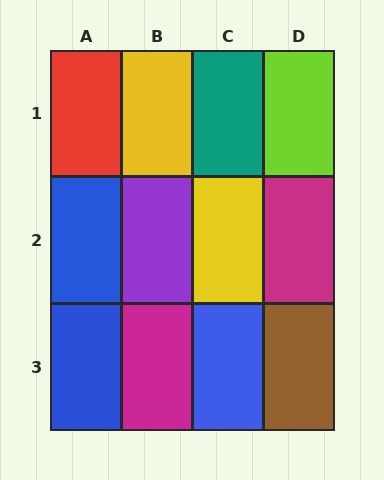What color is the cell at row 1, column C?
Teal.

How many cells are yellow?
2 cells are yellow.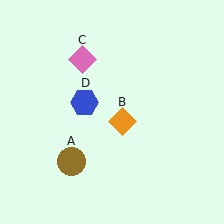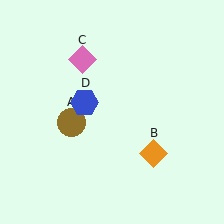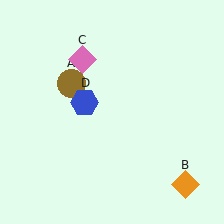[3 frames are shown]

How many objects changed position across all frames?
2 objects changed position: brown circle (object A), orange diamond (object B).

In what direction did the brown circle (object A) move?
The brown circle (object A) moved up.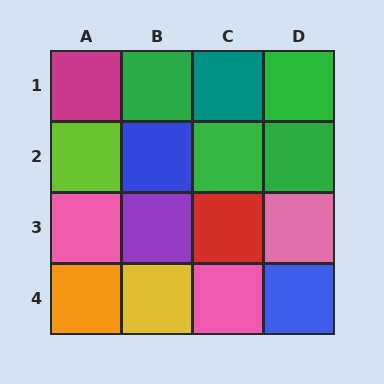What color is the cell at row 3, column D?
Pink.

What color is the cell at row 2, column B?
Blue.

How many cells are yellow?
1 cell is yellow.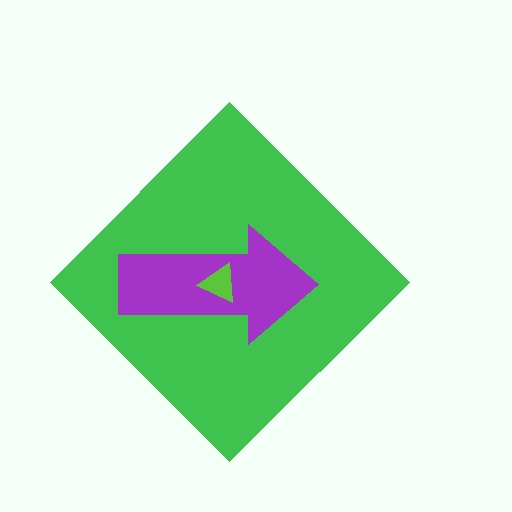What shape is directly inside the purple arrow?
The lime triangle.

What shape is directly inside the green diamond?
The purple arrow.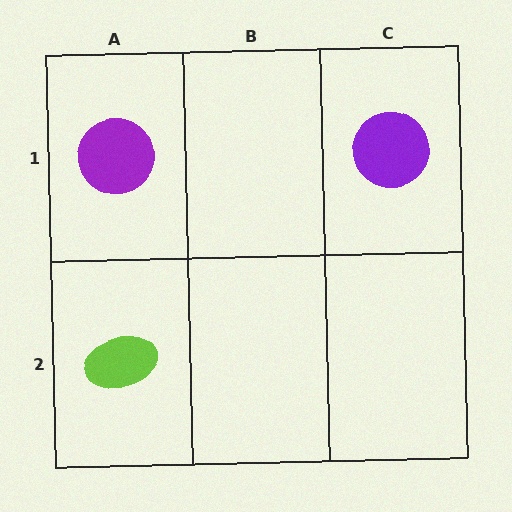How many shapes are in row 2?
1 shape.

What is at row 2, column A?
A lime ellipse.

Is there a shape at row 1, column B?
No, that cell is empty.